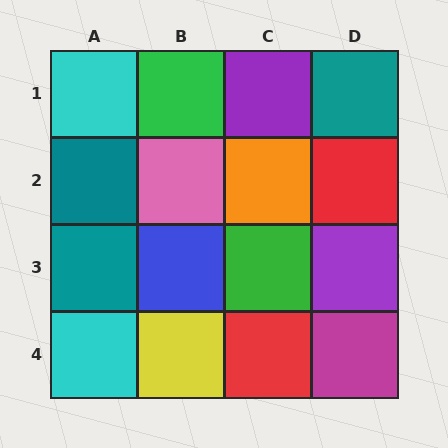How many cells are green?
2 cells are green.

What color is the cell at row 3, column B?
Blue.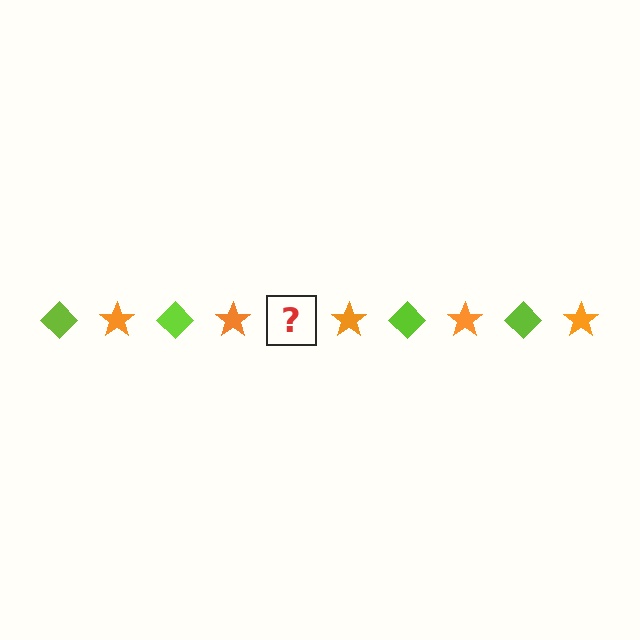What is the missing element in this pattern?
The missing element is a lime diamond.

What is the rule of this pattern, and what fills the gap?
The rule is that the pattern alternates between lime diamond and orange star. The gap should be filled with a lime diamond.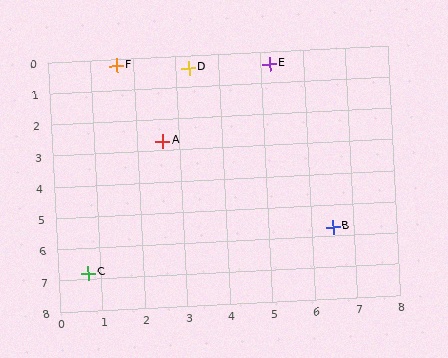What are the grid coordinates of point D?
Point D is at approximately (3.3, 0.4).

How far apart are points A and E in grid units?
Points A and E are about 3.5 grid units apart.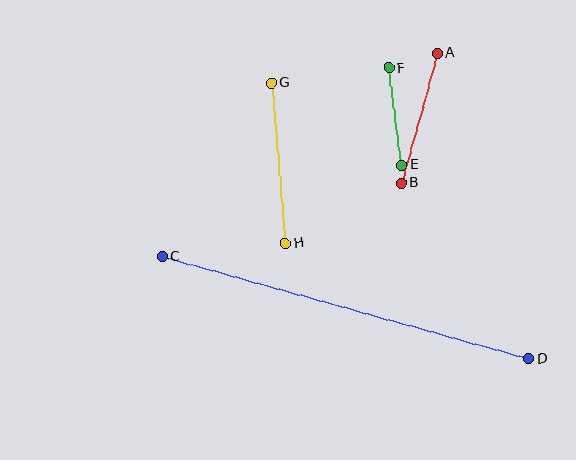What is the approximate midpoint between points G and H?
The midpoint is at approximately (278, 163) pixels.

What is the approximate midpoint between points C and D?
The midpoint is at approximately (346, 308) pixels.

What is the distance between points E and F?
The distance is approximately 98 pixels.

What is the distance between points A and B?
The distance is approximately 135 pixels.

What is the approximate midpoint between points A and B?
The midpoint is at approximately (419, 118) pixels.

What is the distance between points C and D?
The distance is approximately 381 pixels.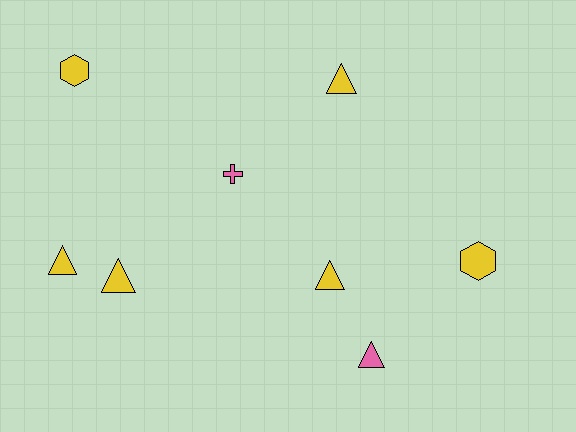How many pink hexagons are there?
There are no pink hexagons.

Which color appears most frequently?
Yellow, with 6 objects.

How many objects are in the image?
There are 8 objects.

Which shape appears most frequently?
Triangle, with 5 objects.